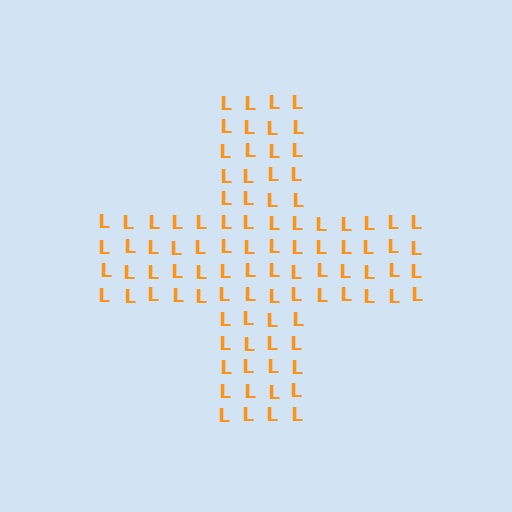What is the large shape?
The large shape is a cross.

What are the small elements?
The small elements are letter L's.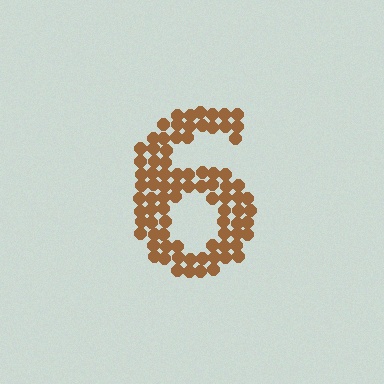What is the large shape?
The large shape is the digit 6.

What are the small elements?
The small elements are circles.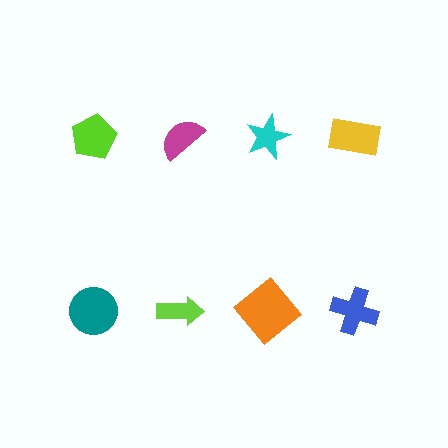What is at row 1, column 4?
A yellow rectangle.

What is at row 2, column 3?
An orange diamond.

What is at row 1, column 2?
A magenta semicircle.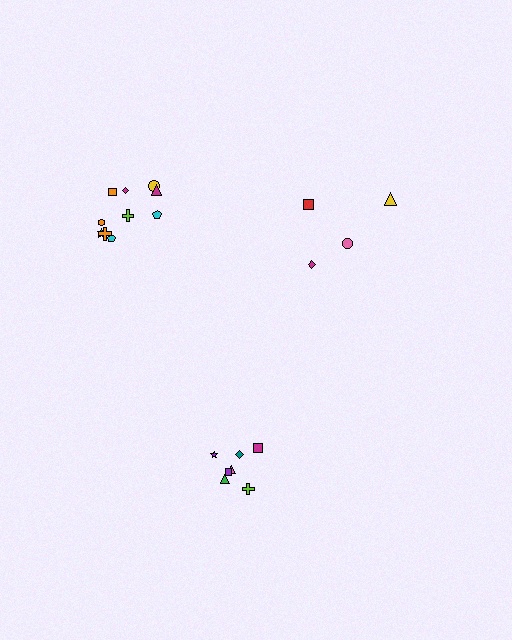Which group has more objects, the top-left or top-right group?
The top-left group.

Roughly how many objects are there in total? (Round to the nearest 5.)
Roughly 20 objects in total.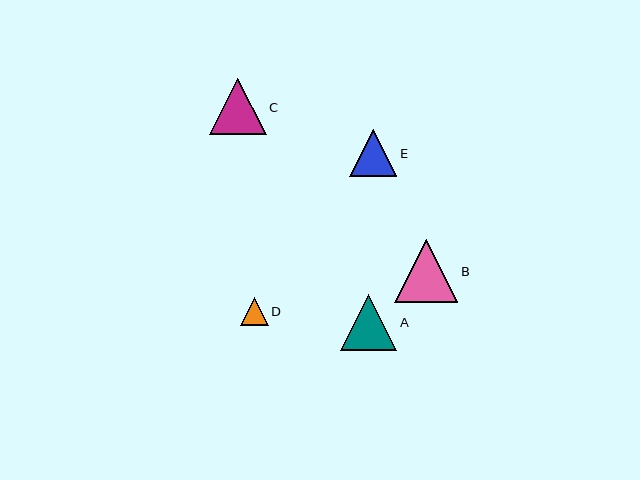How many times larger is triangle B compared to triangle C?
Triangle B is approximately 1.1 times the size of triangle C.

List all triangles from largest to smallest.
From largest to smallest: B, C, A, E, D.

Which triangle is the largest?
Triangle B is the largest with a size of approximately 63 pixels.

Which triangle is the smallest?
Triangle D is the smallest with a size of approximately 28 pixels.